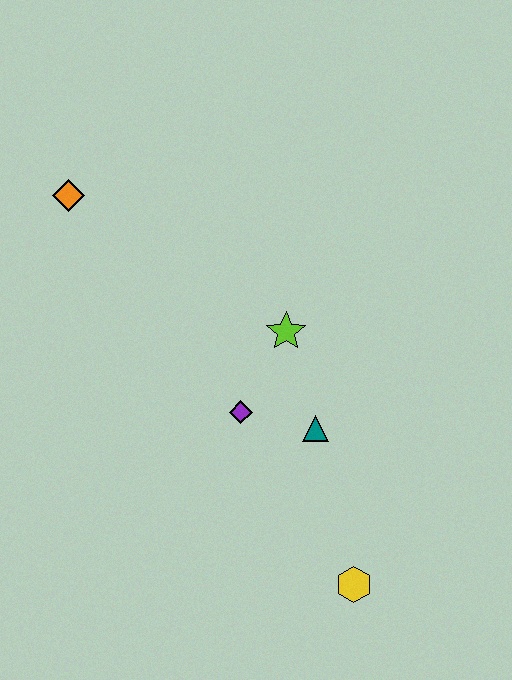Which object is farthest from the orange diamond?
The yellow hexagon is farthest from the orange diamond.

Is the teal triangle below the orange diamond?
Yes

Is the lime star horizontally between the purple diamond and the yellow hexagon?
Yes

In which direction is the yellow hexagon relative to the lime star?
The yellow hexagon is below the lime star.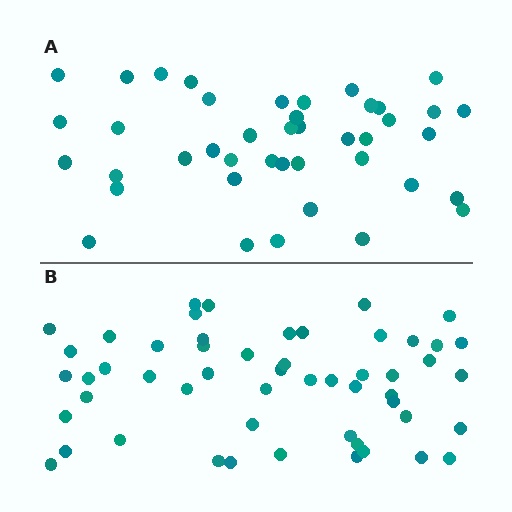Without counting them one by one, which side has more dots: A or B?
Region B (the bottom region) has more dots.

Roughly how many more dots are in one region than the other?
Region B has roughly 12 or so more dots than region A.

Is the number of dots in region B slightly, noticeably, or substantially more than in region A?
Region B has noticeably more, but not dramatically so. The ratio is roughly 1.3 to 1.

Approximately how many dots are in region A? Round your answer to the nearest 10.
About 40 dots. (The exact count is 42, which rounds to 40.)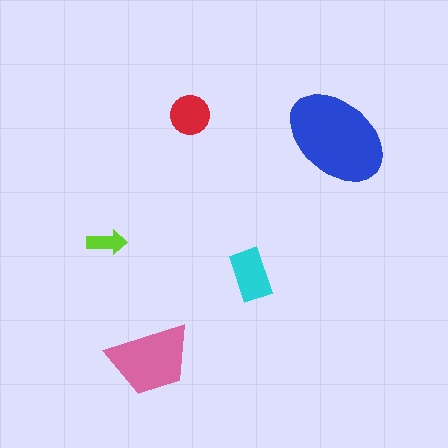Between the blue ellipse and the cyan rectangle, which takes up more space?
The blue ellipse.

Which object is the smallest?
The lime arrow.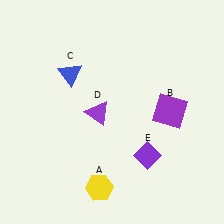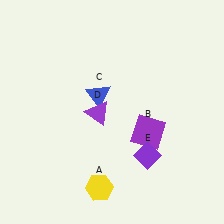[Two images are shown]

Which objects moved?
The objects that moved are: the purple square (B), the blue triangle (C).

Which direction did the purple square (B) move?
The purple square (B) moved left.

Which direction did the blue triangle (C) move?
The blue triangle (C) moved right.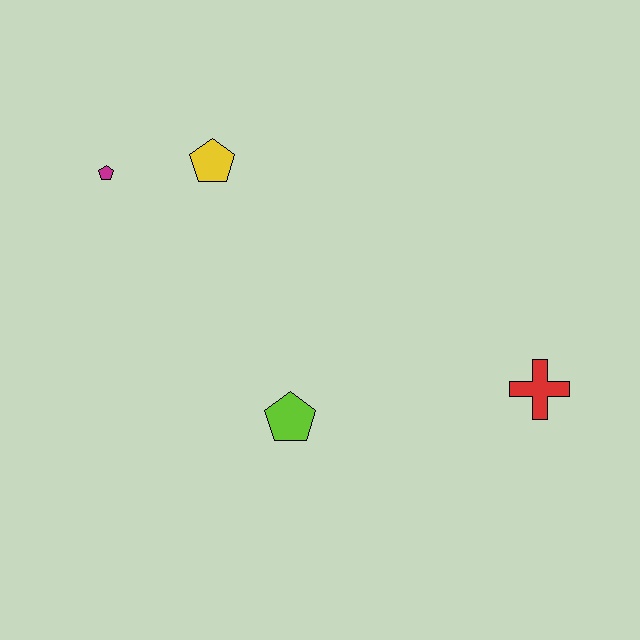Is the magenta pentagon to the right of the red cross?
No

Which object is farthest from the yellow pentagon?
The red cross is farthest from the yellow pentagon.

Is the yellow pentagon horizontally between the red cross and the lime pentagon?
No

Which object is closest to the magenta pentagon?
The yellow pentagon is closest to the magenta pentagon.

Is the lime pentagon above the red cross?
No